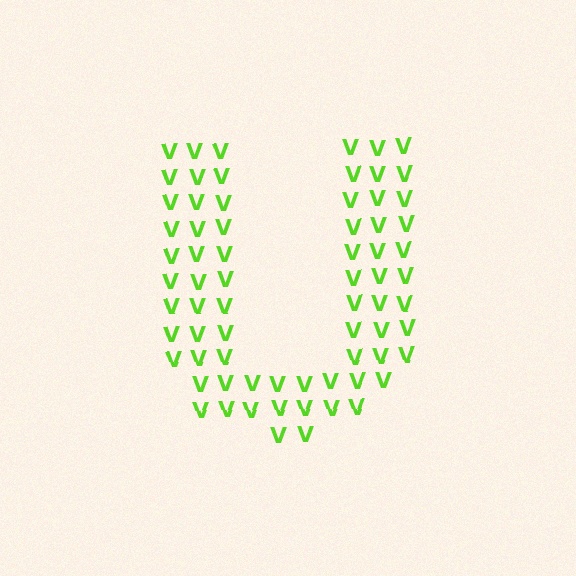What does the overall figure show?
The overall figure shows the letter U.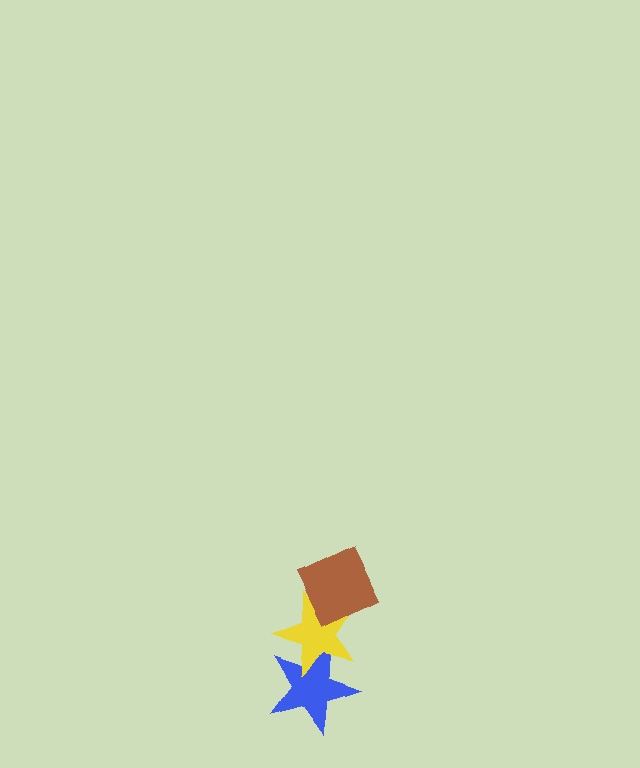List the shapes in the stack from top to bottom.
From top to bottom: the brown diamond, the yellow star, the blue star.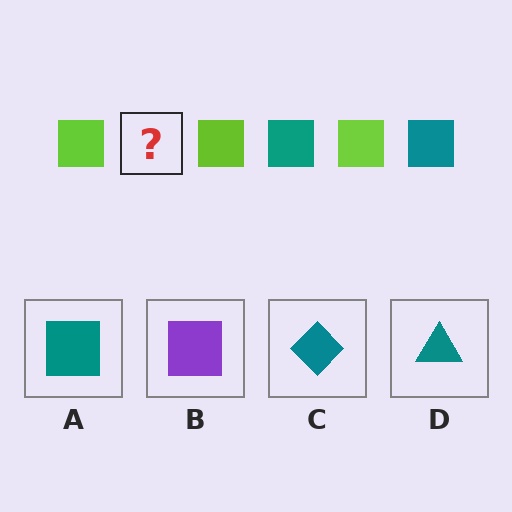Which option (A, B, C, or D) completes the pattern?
A.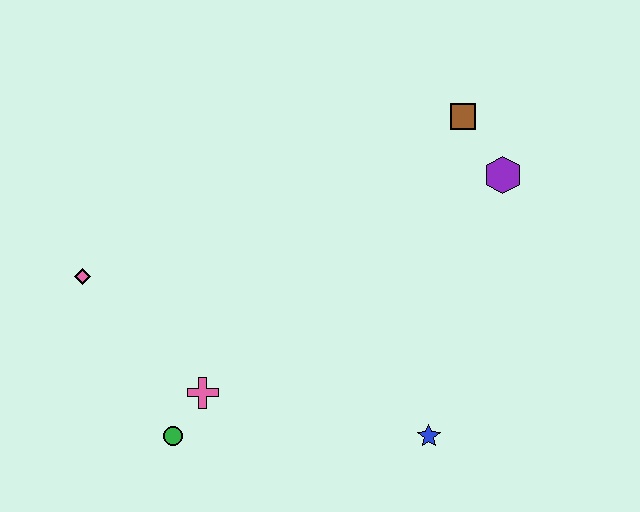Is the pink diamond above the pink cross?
Yes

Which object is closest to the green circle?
The pink cross is closest to the green circle.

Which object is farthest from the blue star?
The pink diamond is farthest from the blue star.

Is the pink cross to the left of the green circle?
No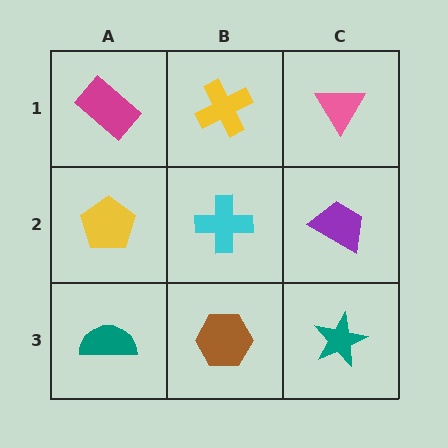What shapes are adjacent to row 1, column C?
A purple trapezoid (row 2, column C), a yellow cross (row 1, column B).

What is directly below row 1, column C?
A purple trapezoid.